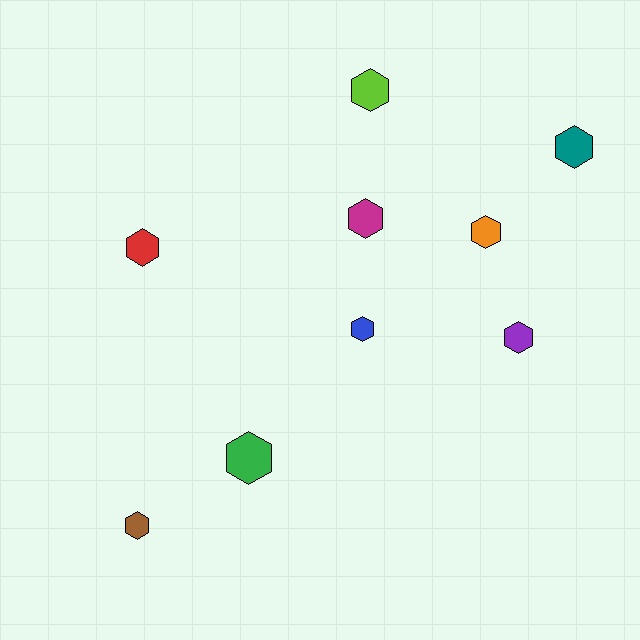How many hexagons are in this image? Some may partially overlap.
There are 9 hexagons.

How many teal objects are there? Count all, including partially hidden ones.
There is 1 teal object.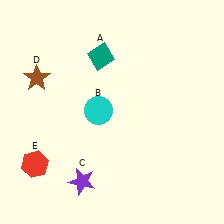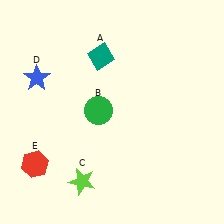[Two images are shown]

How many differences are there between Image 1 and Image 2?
There are 3 differences between the two images.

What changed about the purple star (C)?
In Image 1, C is purple. In Image 2, it changed to lime.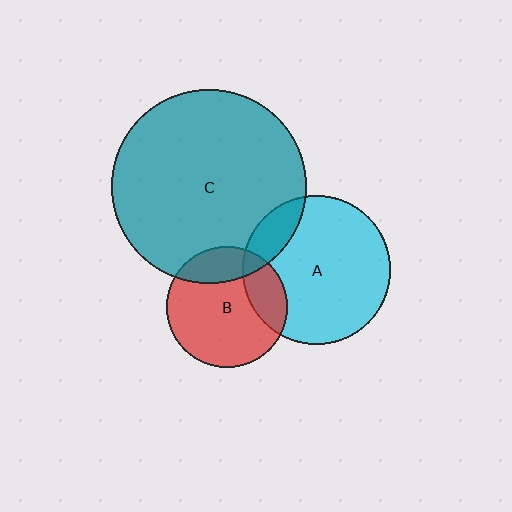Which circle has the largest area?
Circle C (teal).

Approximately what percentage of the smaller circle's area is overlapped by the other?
Approximately 20%.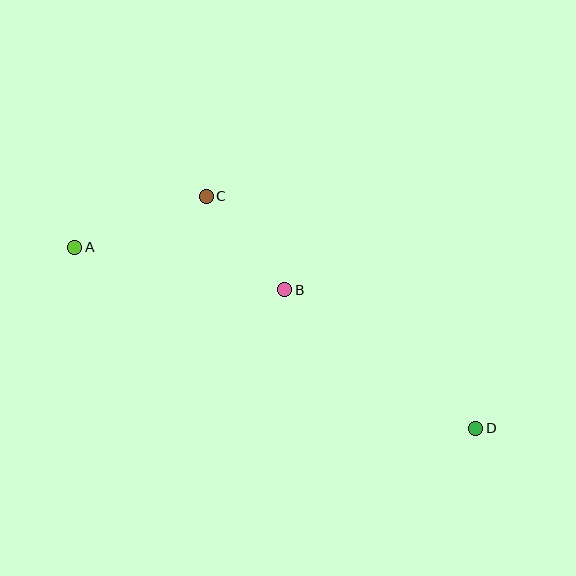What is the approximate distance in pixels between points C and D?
The distance between C and D is approximately 356 pixels.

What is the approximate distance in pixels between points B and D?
The distance between B and D is approximately 236 pixels.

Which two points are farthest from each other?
Points A and D are farthest from each other.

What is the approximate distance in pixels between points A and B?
The distance between A and B is approximately 214 pixels.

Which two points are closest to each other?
Points B and C are closest to each other.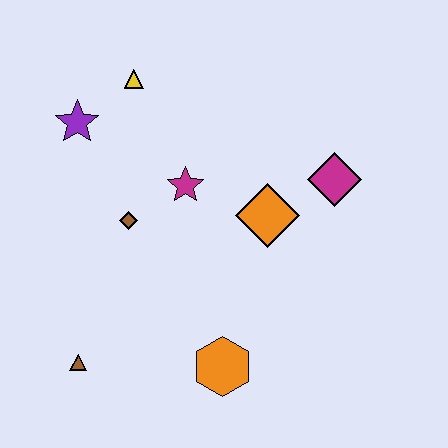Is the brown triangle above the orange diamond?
No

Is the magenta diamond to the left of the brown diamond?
No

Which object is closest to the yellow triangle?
The purple star is closest to the yellow triangle.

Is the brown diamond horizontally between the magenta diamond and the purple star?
Yes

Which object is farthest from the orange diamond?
The brown triangle is farthest from the orange diamond.